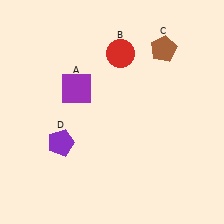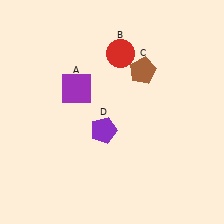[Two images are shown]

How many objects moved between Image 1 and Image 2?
2 objects moved between the two images.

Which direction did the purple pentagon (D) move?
The purple pentagon (D) moved right.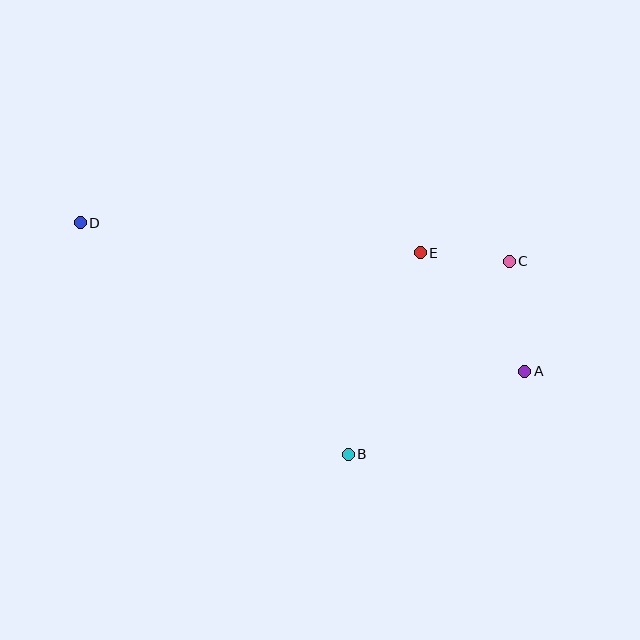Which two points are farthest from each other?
Points A and D are farthest from each other.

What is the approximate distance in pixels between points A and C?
The distance between A and C is approximately 111 pixels.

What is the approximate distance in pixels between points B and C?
The distance between B and C is approximately 251 pixels.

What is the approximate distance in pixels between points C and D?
The distance between C and D is approximately 431 pixels.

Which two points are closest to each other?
Points C and E are closest to each other.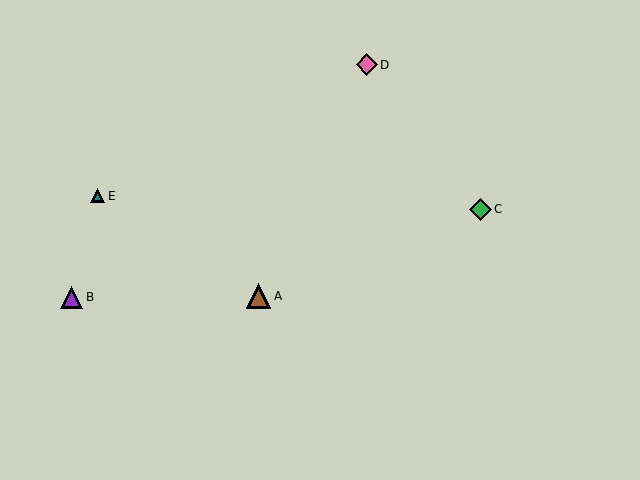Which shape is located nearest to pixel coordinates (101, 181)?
The teal triangle (labeled E) at (98, 196) is nearest to that location.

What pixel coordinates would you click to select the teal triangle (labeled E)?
Click at (98, 196) to select the teal triangle E.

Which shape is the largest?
The brown triangle (labeled A) is the largest.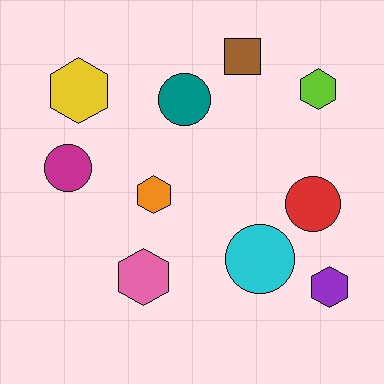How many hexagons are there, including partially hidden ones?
There are 5 hexagons.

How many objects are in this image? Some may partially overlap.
There are 10 objects.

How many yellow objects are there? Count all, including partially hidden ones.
There is 1 yellow object.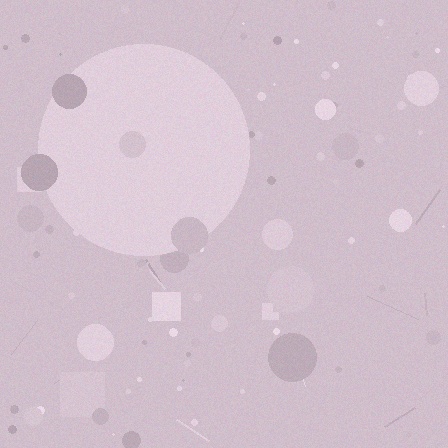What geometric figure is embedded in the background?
A circle is embedded in the background.